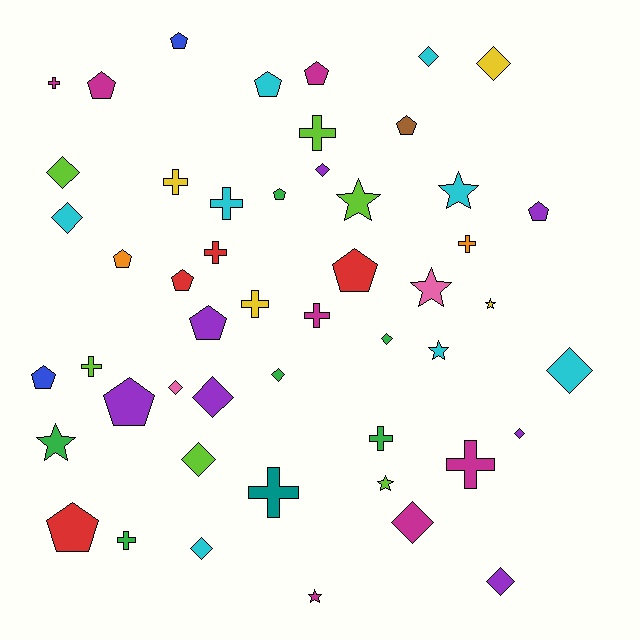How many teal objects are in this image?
There is 1 teal object.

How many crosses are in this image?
There are 13 crosses.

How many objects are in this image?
There are 50 objects.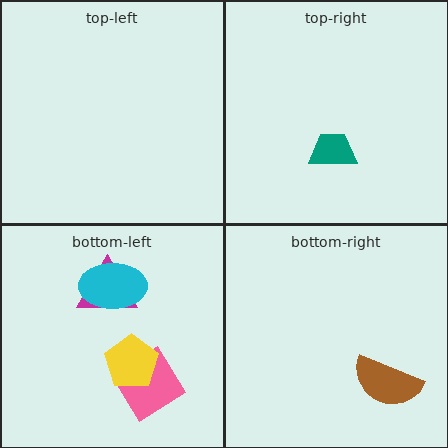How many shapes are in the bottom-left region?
4.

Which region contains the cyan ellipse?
The bottom-left region.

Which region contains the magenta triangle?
The bottom-left region.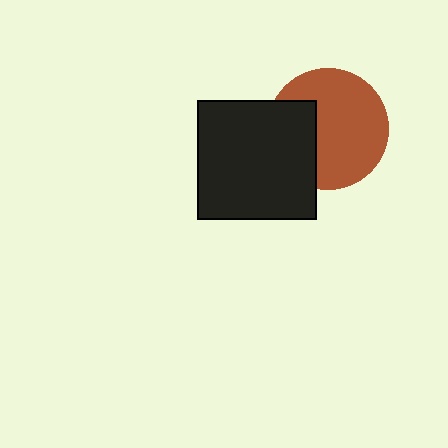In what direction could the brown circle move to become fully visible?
The brown circle could move right. That would shift it out from behind the black square entirely.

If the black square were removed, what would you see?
You would see the complete brown circle.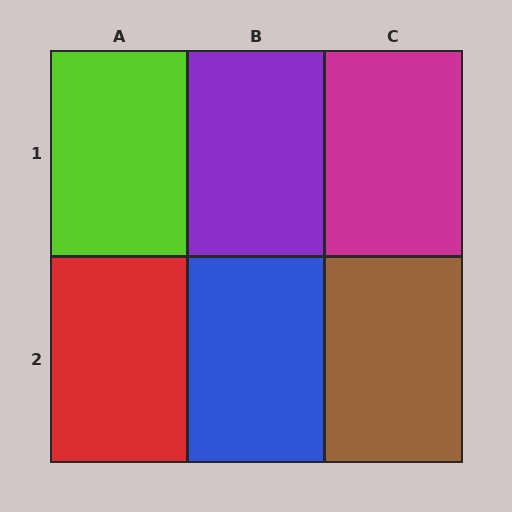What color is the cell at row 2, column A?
Red.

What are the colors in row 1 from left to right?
Lime, purple, magenta.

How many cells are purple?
1 cell is purple.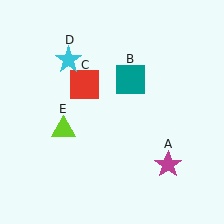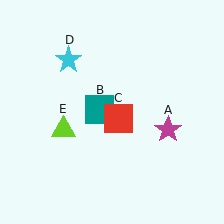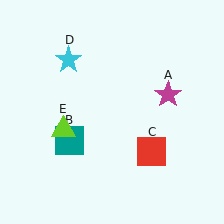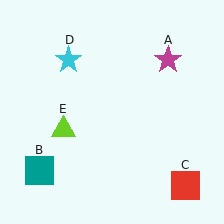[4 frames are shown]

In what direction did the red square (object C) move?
The red square (object C) moved down and to the right.